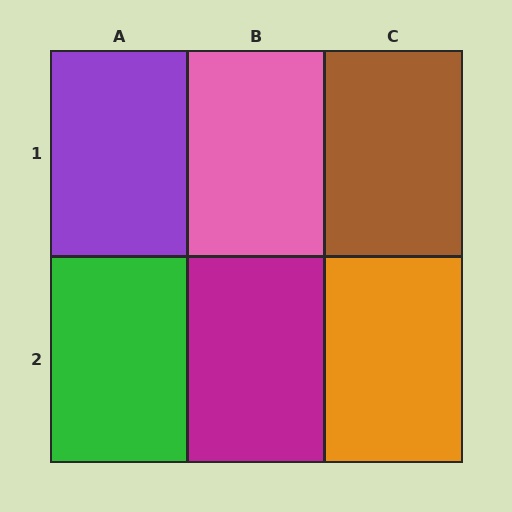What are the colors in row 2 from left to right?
Green, magenta, orange.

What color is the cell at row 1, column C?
Brown.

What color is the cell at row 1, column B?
Pink.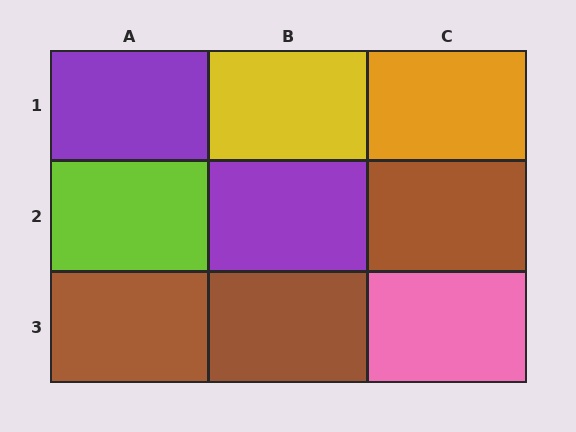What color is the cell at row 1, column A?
Purple.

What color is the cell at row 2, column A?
Lime.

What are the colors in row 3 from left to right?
Brown, brown, pink.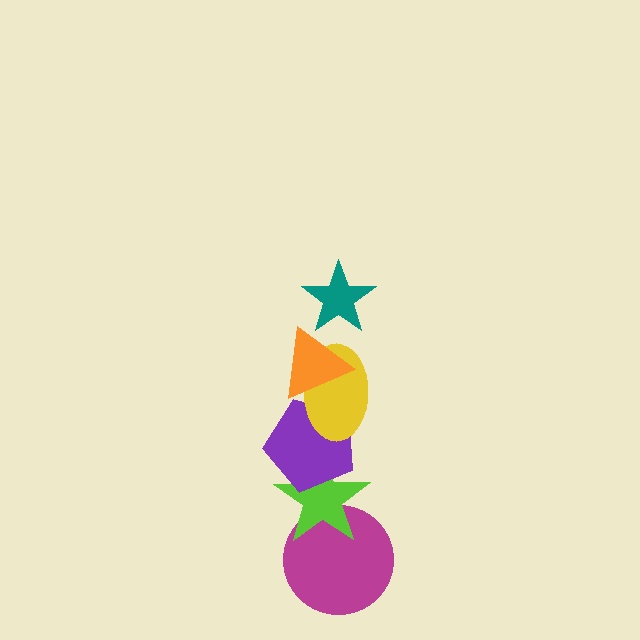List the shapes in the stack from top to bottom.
From top to bottom: the teal star, the orange triangle, the yellow ellipse, the purple pentagon, the lime star, the magenta circle.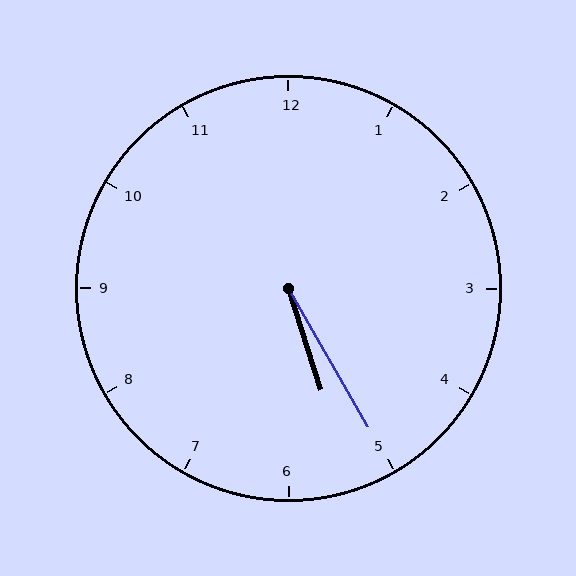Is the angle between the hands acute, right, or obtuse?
It is acute.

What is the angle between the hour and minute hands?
Approximately 12 degrees.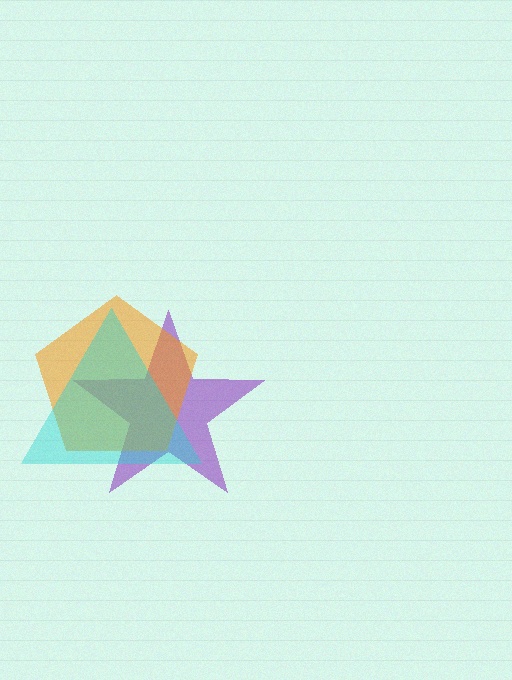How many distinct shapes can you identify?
There are 3 distinct shapes: a purple star, an orange pentagon, a cyan triangle.